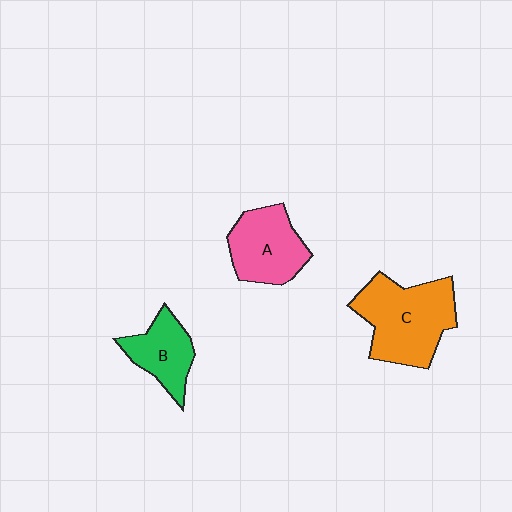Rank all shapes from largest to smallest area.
From largest to smallest: C (orange), A (pink), B (green).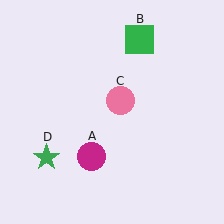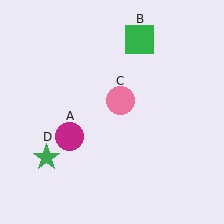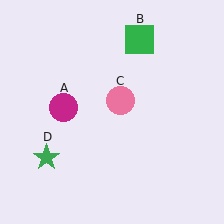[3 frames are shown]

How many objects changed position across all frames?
1 object changed position: magenta circle (object A).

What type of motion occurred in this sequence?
The magenta circle (object A) rotated clockwise around the center of the scene.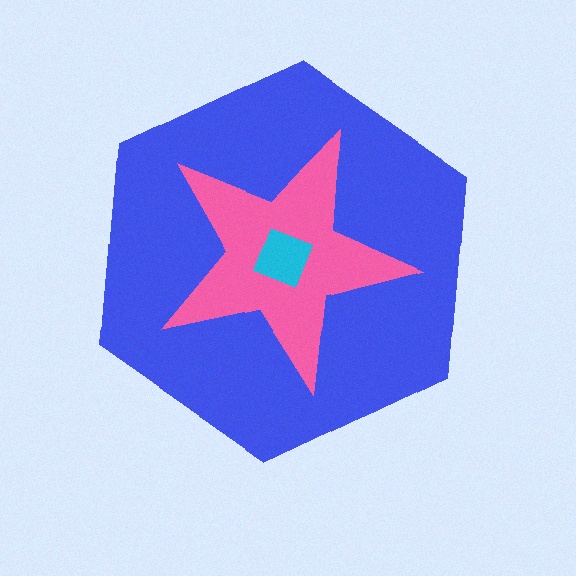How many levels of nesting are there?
3.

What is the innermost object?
The cyan diamond.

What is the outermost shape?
The blue hexagon.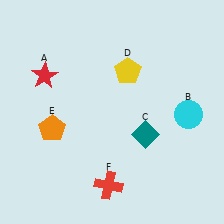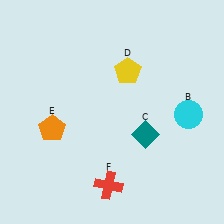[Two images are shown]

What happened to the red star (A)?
The red star (A) was removed in Image 2. It was in the top-left area of Image 1.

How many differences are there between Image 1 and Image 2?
There is 1 difference between the two images.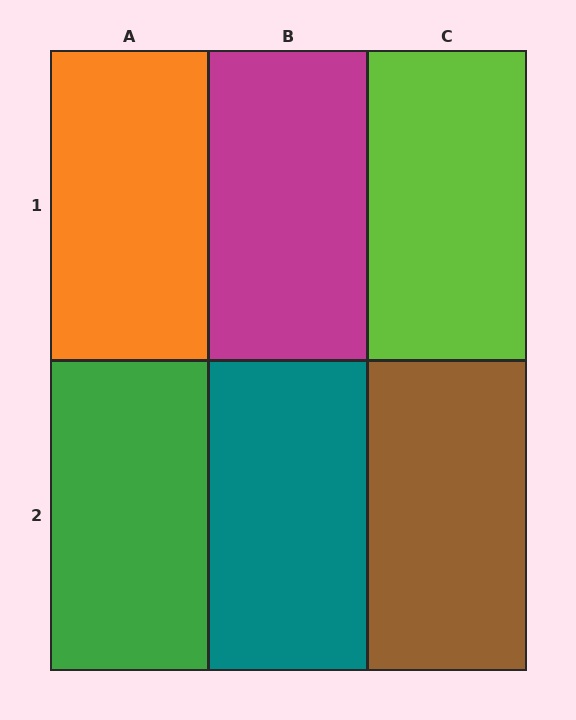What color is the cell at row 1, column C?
Lime.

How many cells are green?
1 cell is green.